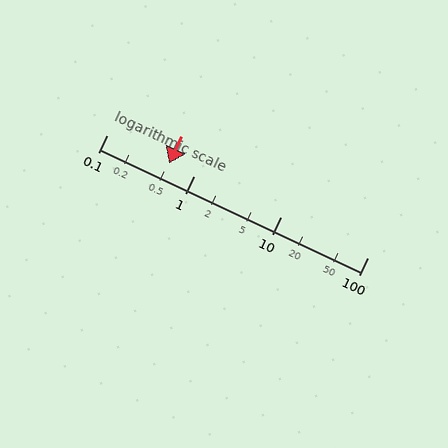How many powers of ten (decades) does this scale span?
The scale spans 3 decades, from 0.1 to 100.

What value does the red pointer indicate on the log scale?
The pointer indicates approximately 0.52.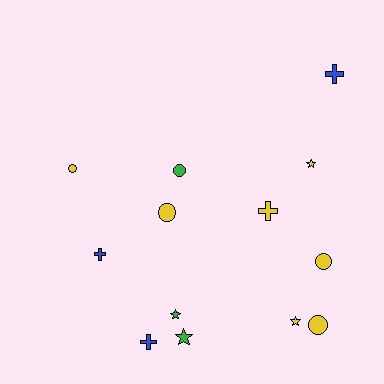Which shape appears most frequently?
Circle, with 5 objects.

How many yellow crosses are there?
There is 1 yellow cross.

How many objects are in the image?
There are 13 objects.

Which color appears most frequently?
Yellow, with 7 objects.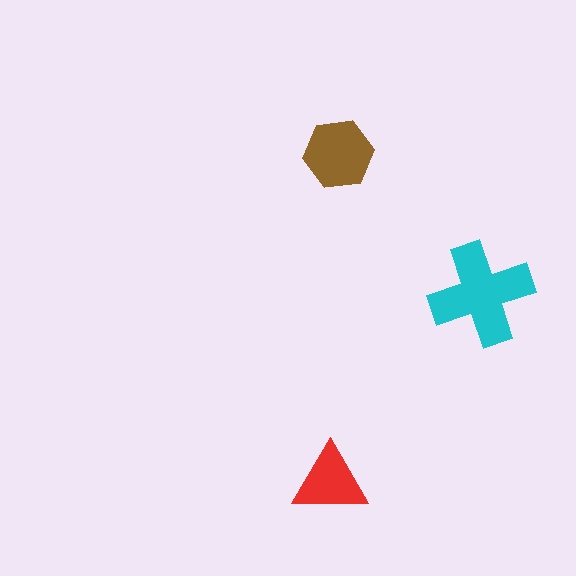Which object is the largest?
The cyan cross.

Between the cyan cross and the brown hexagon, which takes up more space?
The cyan cross.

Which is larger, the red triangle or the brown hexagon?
The brown hexagon.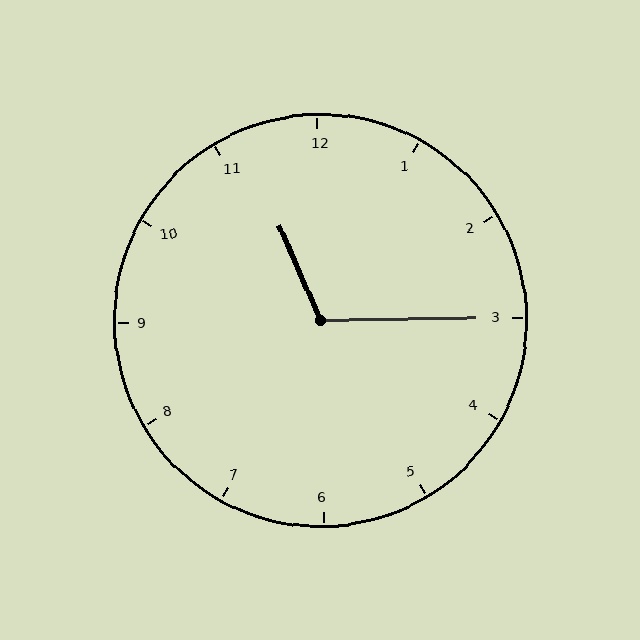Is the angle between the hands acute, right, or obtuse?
It is obtuse.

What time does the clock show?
11:15.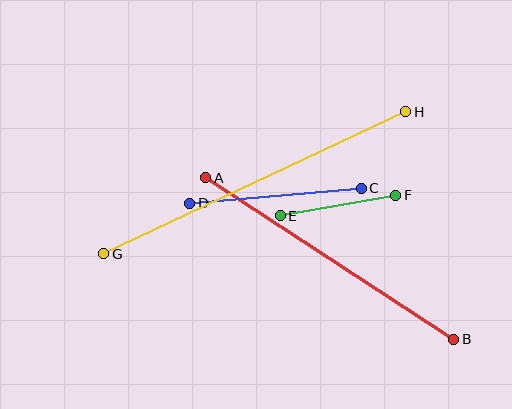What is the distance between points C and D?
The distance is approximately 172 pixels.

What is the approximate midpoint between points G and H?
The midpoint is at approximately (255, 183) pixels.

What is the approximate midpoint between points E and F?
The midpoint is at approximately (338, 206) pixels.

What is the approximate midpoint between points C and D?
The midpoint is at approximately (276, 196) pixels.